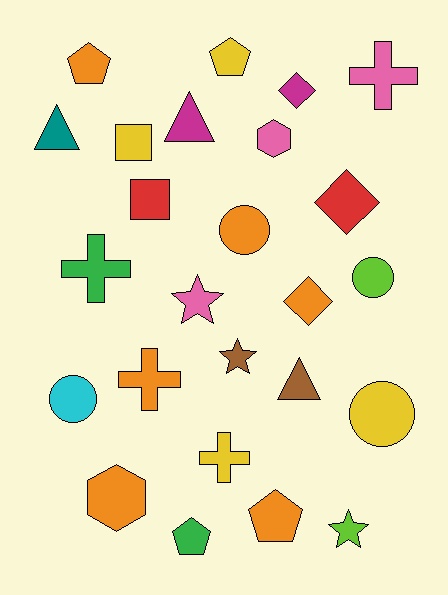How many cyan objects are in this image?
There is 1 cyan object.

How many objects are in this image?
There are 25 objects.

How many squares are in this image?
There are 2 squares.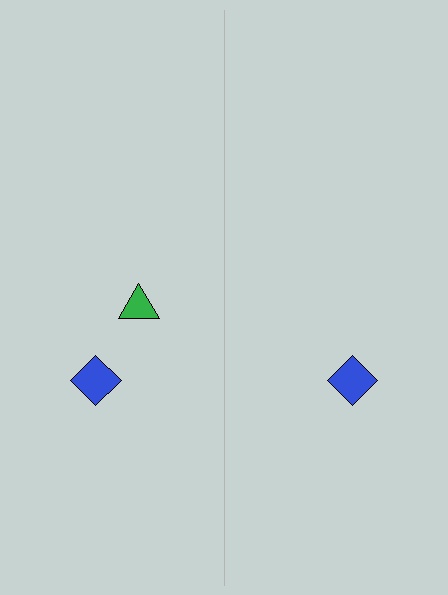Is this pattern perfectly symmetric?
No, the pattern is not perfectly symmetric. A green triangle is missing from the right side.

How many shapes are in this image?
There are 3 shapes in this image.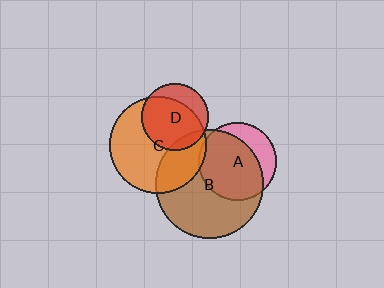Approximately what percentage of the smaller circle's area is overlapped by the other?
Approximately 70%.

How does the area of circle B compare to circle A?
Approximately 1.9 times.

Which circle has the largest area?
Circle B (brown).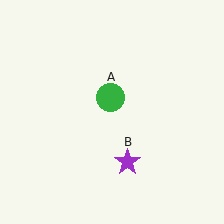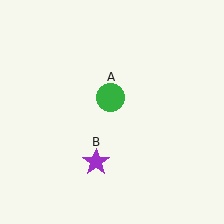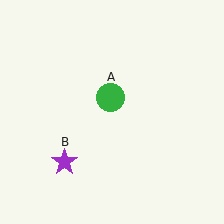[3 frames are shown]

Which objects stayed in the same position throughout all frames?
Green circle (object A) remained stationary.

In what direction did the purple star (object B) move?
The purple star (object B) moved left.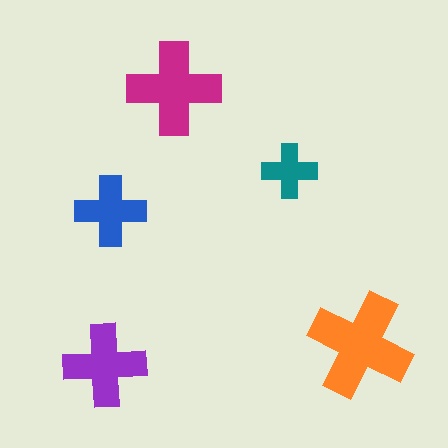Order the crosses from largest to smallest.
the orange one, the magenta one, the purple one, the blue one, the teal one.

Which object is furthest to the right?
The orange cross is rightmost.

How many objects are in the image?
There are 5 objects in the image.